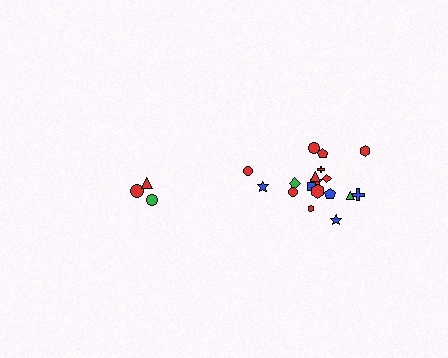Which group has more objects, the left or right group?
The right group.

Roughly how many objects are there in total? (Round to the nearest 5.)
Roughly 20 objects in total.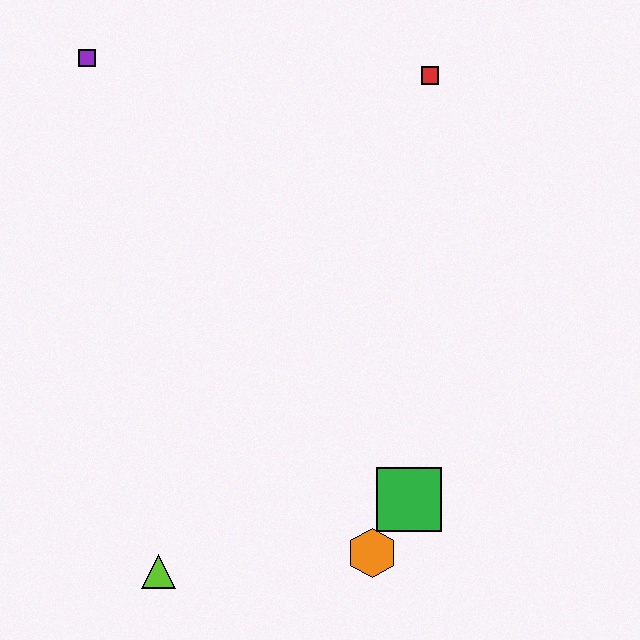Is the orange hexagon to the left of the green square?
Yes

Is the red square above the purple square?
No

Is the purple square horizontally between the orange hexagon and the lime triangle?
No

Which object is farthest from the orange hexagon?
The purple square is farthest from the orange hexagon.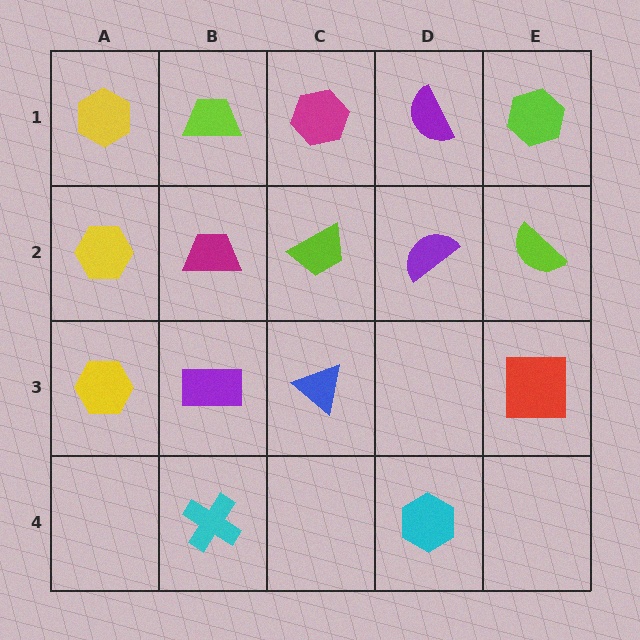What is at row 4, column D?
A cyan hexagon.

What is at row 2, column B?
A magenta trapezoid.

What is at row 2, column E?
A lime semicircle.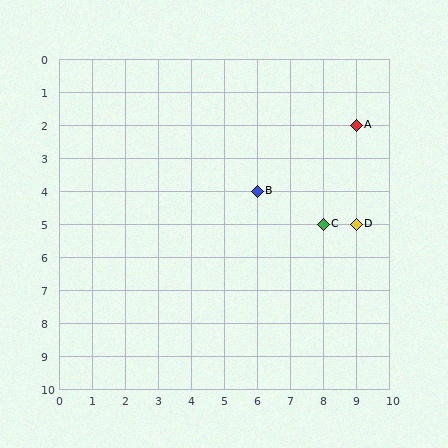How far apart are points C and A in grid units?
Points C and A are 1 column and 3 rows apart (about 3.2 grid units diagonally).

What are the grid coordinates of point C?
Point C is at grid coordinates (8, 5).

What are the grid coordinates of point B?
Point B is at grid coordinates (6, 4).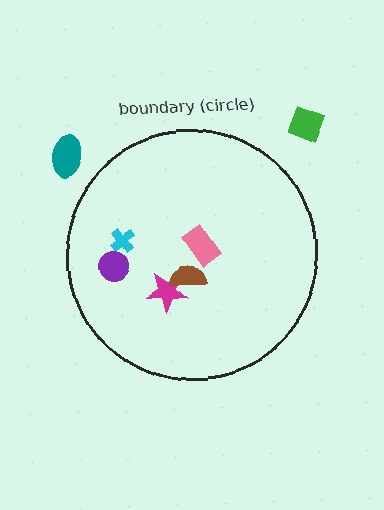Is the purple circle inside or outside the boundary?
Inside.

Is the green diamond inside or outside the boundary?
Outside.